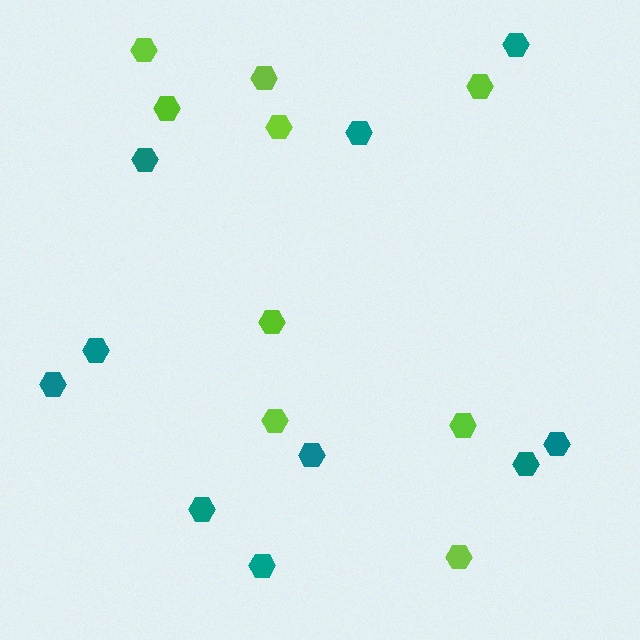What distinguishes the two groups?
There are 2 groups: one group of teal hexagons (10) and one group of lime hexagons (9).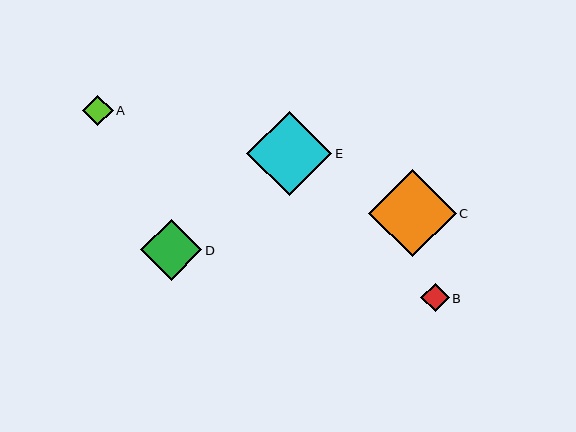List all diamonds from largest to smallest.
From largest to smallest: C, E, D, A, B.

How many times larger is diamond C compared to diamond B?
Diamond C is approximately 3.0 times the size of diamond B.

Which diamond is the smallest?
Diamond B is the smallest with a size of approximately 29 pixels.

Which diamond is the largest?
Diamond C is the largest with a size of approximately 87 pixels.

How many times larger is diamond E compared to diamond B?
Diamond E is approximately 2.9 times the size of diamond B.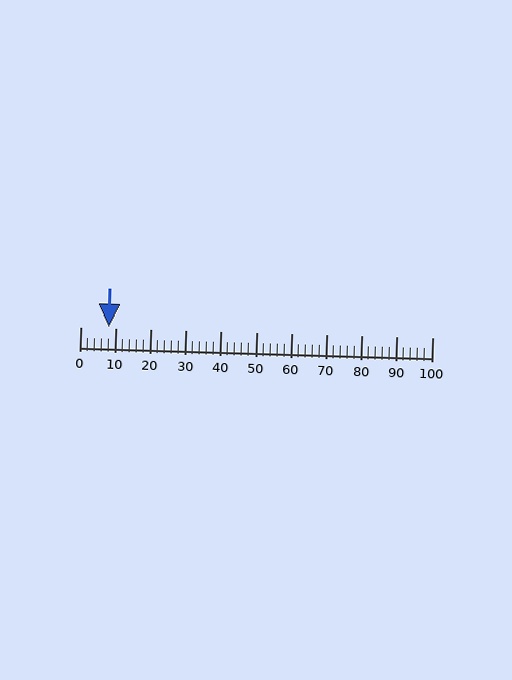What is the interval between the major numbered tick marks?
The major tick marks are spaced 10 units apart.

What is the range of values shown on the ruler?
The ruler shows values from 0 to 100.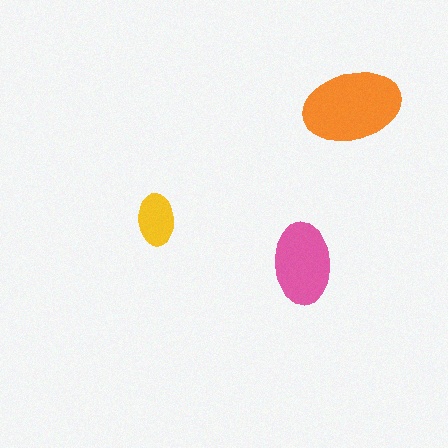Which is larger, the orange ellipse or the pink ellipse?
The orange one.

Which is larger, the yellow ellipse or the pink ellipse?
The pink one.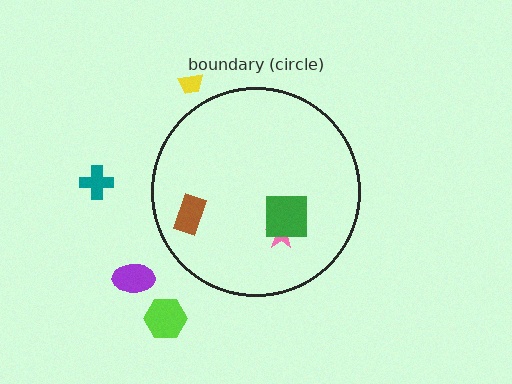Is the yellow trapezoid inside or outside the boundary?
Outside.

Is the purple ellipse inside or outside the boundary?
Outside.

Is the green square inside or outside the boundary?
Inside.